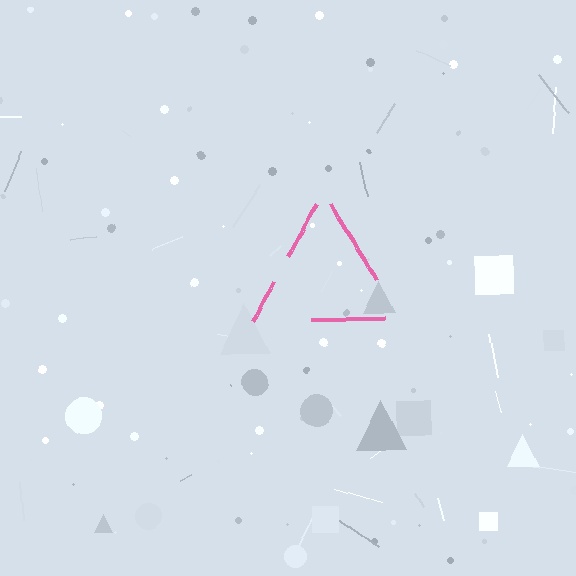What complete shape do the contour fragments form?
The contour fragments form a triangle.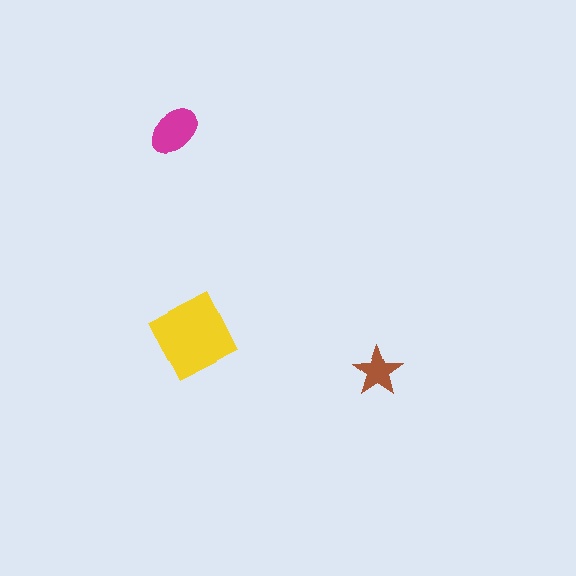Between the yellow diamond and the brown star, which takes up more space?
The yellow diamond.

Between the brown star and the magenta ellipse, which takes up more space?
The magenta ellipse.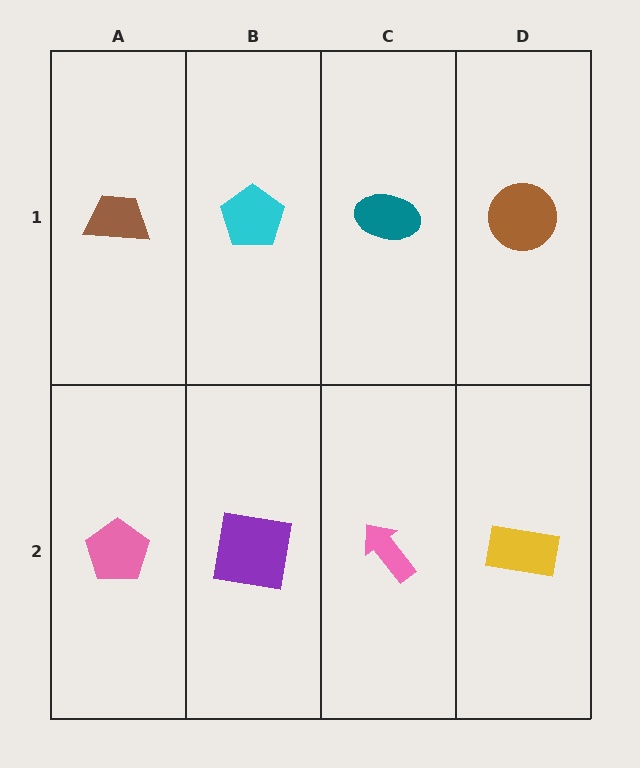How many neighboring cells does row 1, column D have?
2.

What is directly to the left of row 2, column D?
A pink arrow.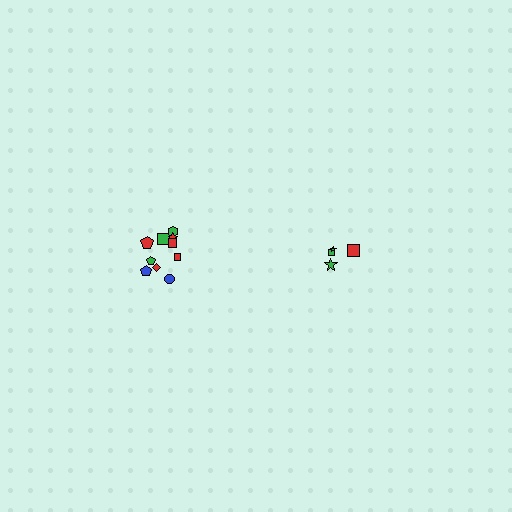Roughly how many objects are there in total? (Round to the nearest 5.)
Roughly 15 objects in total.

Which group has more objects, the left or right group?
The left group.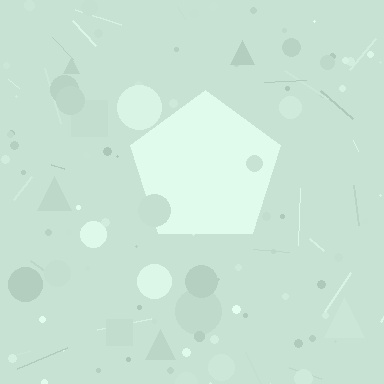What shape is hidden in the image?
A pentagon is hidden in the image.